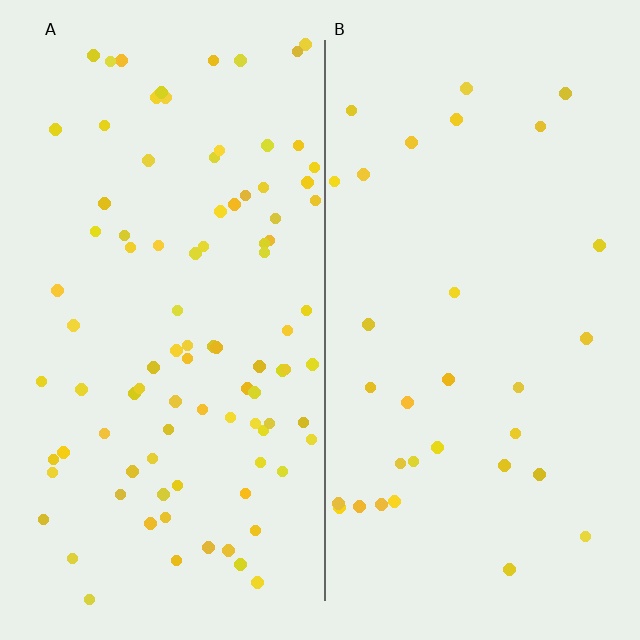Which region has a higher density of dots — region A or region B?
A (the left).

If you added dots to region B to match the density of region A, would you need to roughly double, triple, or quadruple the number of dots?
Approximately triple.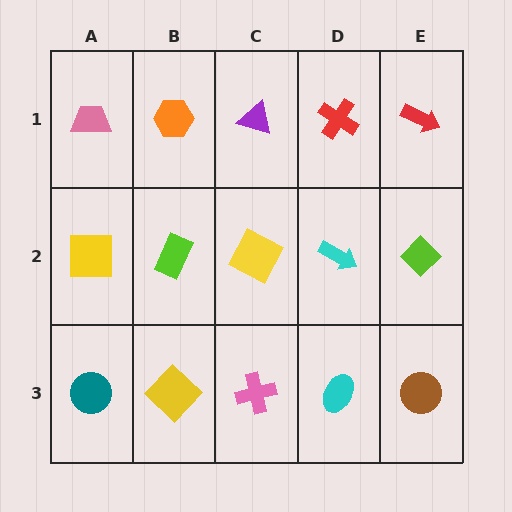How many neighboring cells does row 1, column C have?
3.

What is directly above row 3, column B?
A lime rectangle.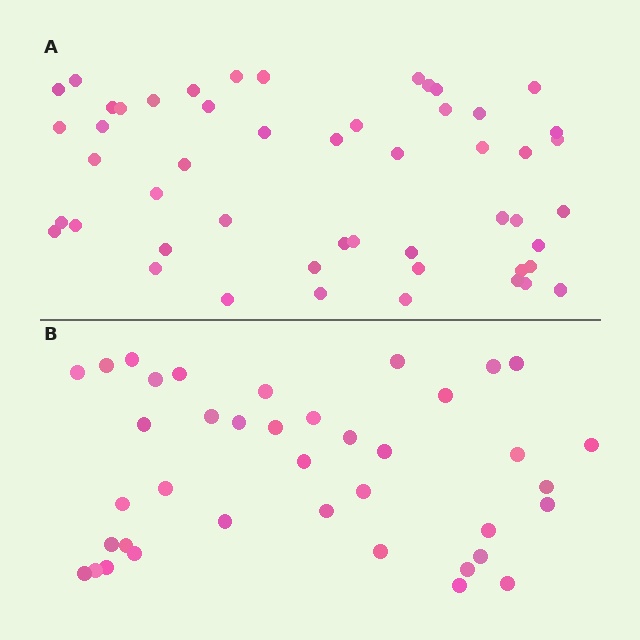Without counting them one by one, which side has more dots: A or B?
Region A (the top region) has more dots.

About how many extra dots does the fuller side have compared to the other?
Region A has roughly 12 or so more dots than region B.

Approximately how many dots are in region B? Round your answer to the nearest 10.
About 40 dots. (The exact count is 39, which rounds to 40.)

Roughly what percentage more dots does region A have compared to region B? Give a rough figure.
About 30% more.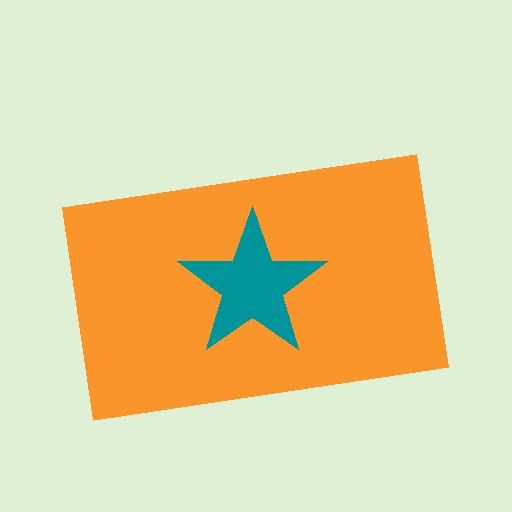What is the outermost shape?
The orange rectangle.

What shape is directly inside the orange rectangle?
The teal star.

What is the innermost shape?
The teal star.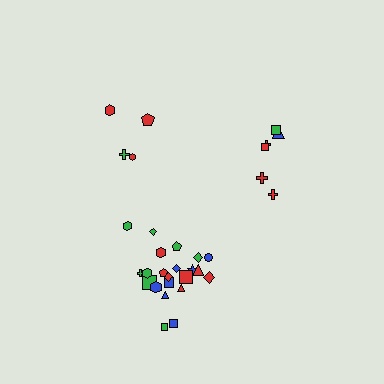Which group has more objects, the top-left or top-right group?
The top-right group.